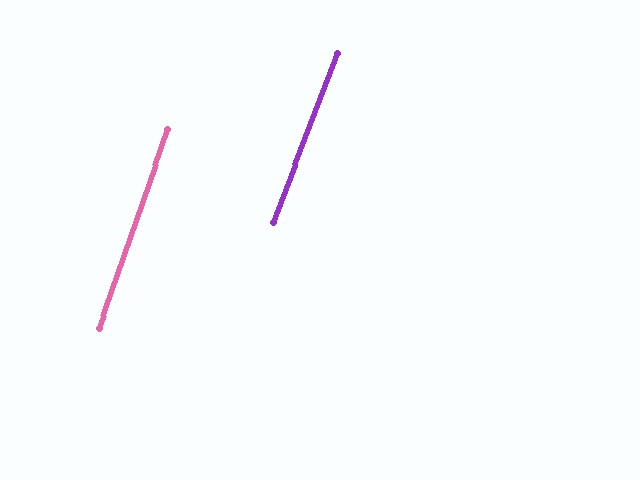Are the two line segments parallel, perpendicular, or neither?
Parallel — their directions differ by only 1.6°.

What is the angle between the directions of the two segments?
Approximately 2 degrees.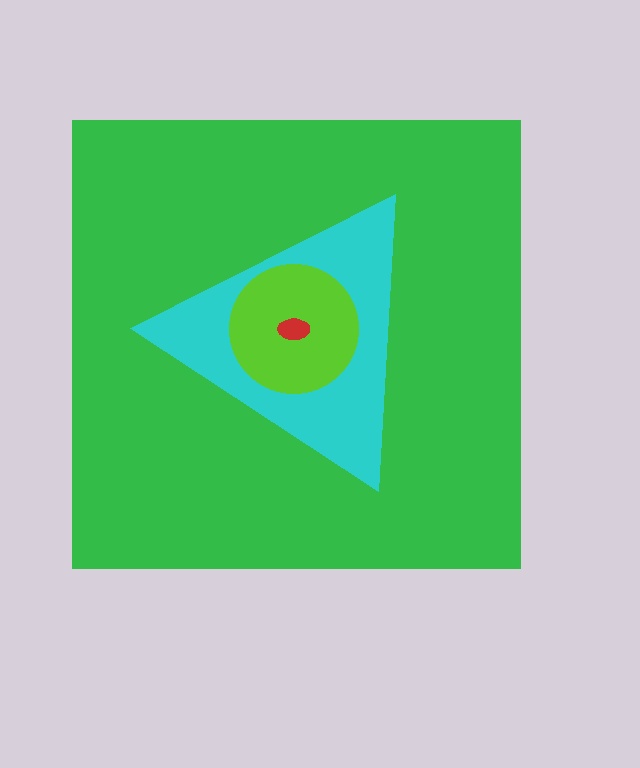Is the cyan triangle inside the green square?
Yes.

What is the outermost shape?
The green square.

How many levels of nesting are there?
4.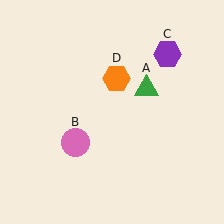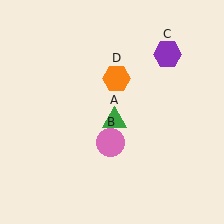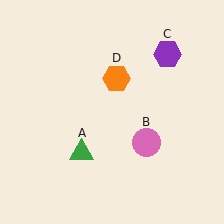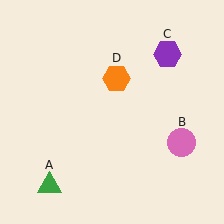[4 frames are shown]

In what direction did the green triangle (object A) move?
The green triangle (object A) moved down and to the left.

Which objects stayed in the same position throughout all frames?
Purple hexagon (object C) and orange hexagon (object D) remained stationary.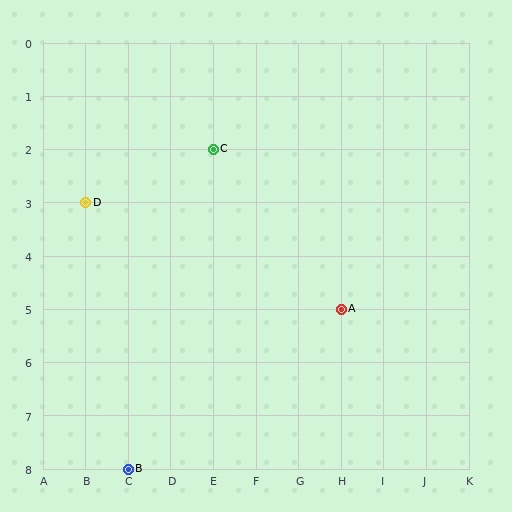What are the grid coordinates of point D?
Point D is at grid coordinates (B, 3).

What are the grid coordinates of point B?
Point B is at grid coordinates (C, 8).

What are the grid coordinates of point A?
Point A is at grid coordinates (H, 5).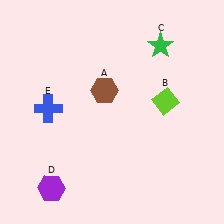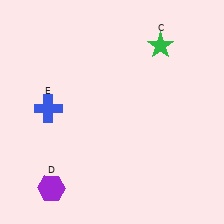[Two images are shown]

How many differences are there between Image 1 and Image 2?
There are 2 differences between the two images.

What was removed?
The lime diamond (B), the brown hexagon (A) were removed in Image 2.